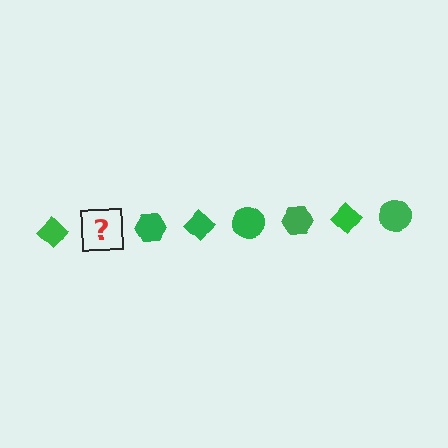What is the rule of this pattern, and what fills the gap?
The rule is that the pattern cycles through diamond, circle, hexagon shapes in green. The gap should be filled with a green circle.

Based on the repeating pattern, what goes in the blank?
The blank should be a green circle.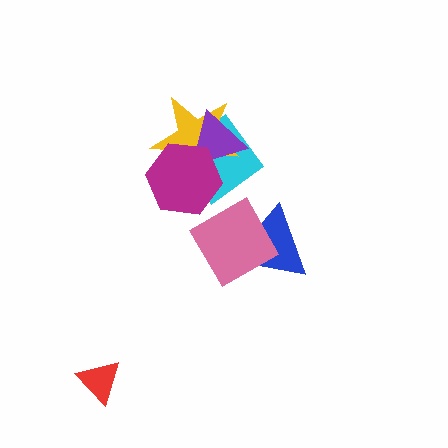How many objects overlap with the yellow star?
3 objects overlap with the yellow star.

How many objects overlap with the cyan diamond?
3 objects overlap with the cyan diamond.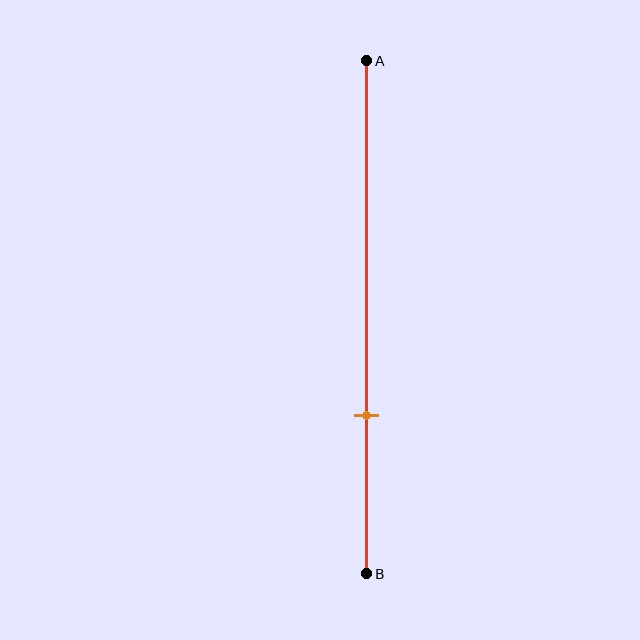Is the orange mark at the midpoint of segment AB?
No, the mark is at about 70% from A, not at the 50% midpoint.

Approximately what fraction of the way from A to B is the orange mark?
The orange mark is approximately 70% of the way from A to B.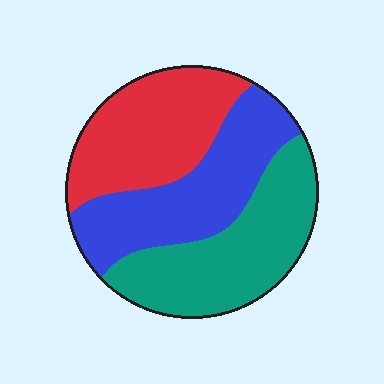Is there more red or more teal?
Teal.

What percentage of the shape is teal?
Teal takes up about three eighths (3/8) of the shape.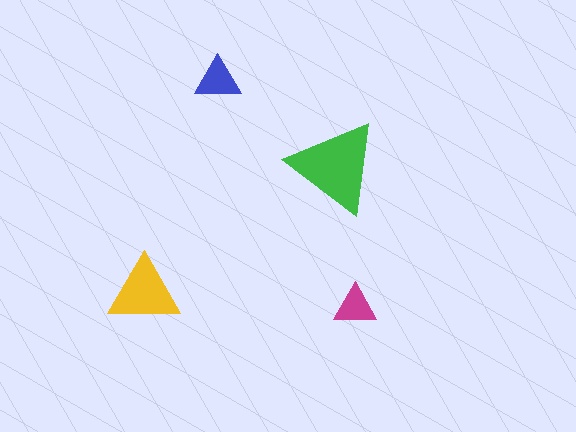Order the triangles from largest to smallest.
the green one, the yellow one, the blue one, the magenta one.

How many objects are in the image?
There are 4 objects in the image.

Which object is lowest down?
The magenta triangle is bottommost.